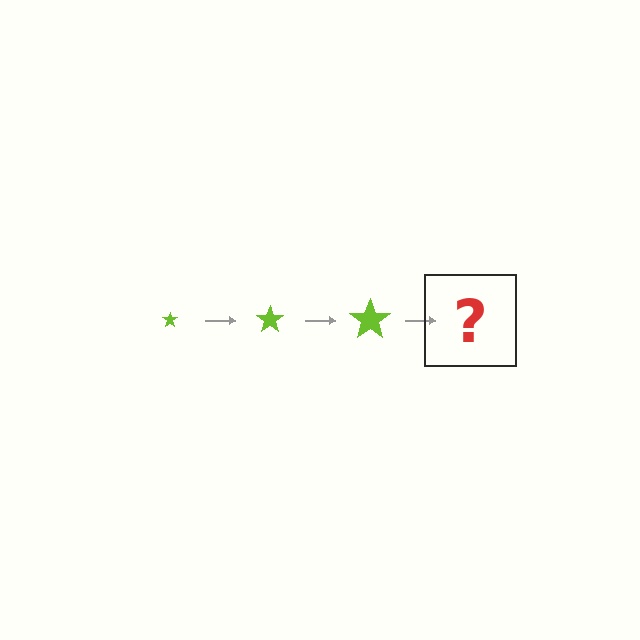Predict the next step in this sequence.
The next step is a lime star, larger than the previous one.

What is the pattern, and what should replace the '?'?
The pattern is that the star gets progressively larger each step. The '?' should be a lime star, larger than the previous one.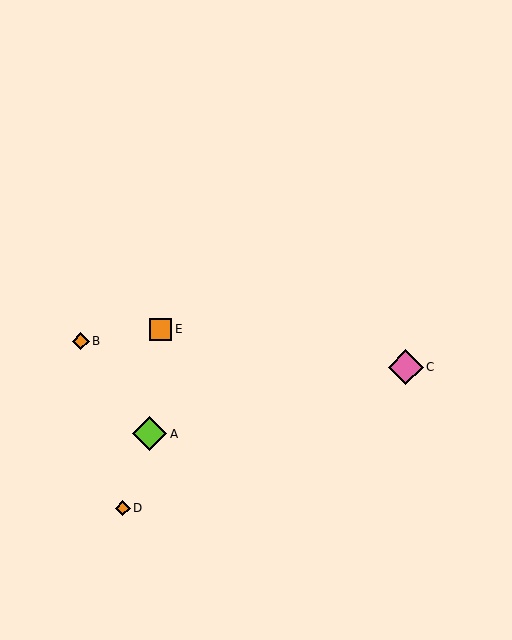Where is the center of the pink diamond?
The center of the pink diamond is at (406, 367).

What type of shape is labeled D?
Shape D is an orange diamond.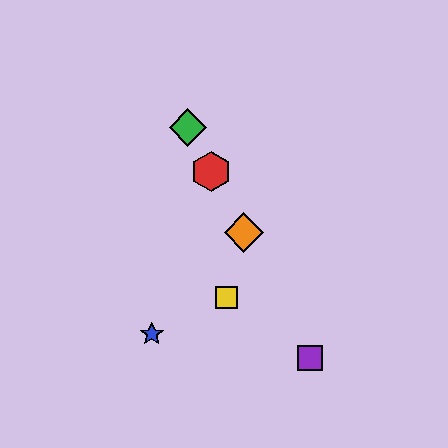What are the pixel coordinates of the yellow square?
The yellow square is at (226, 298).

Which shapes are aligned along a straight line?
The red hexagon, the green diamond, the purple square, the orange diamond are aligned along a straight line.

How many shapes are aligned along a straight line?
4 shapes (the red hexagon, the green diamond, the purple square, the orange diamond) are aligned along a straight line.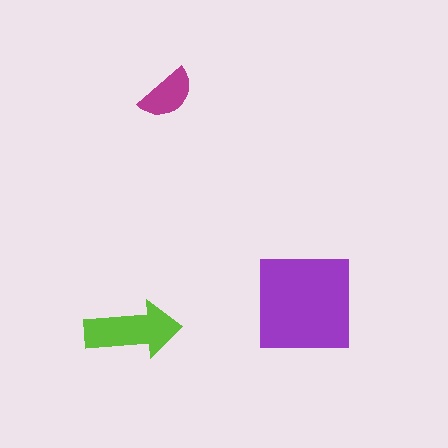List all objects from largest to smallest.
The purple square, the lime arrow, the magenta semicircle.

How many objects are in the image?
There are 3 objects in the image.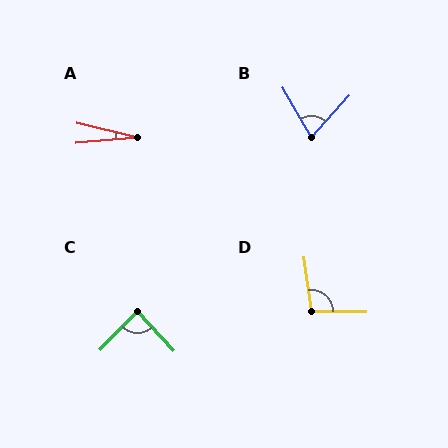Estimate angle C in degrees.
Approximately 87 degrees.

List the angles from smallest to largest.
A (18°), B (72°), C (87°), D (99°).